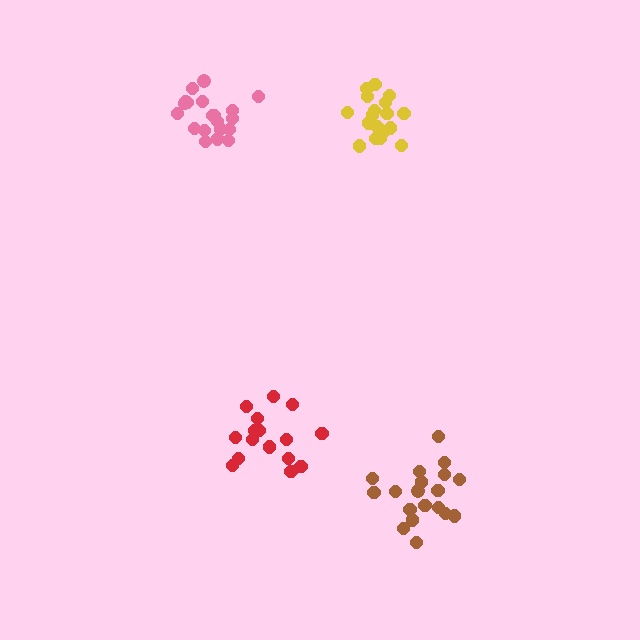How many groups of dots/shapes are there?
There are 4 groups.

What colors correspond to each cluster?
The clusters are colored: brown, yellow, pink, red.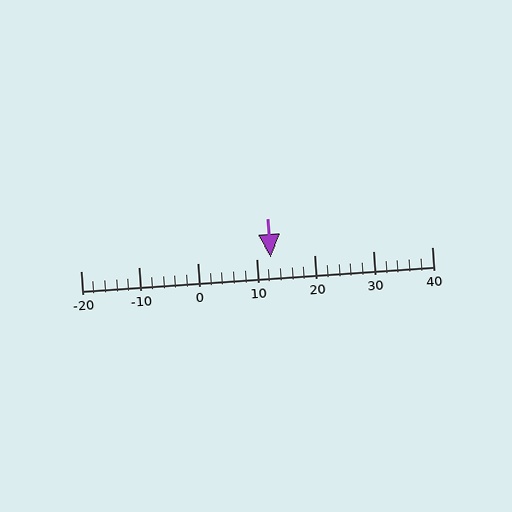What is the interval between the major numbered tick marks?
The major tick marks are spaced 10 units apart.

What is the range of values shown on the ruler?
The ruler shows values from -20 to 40.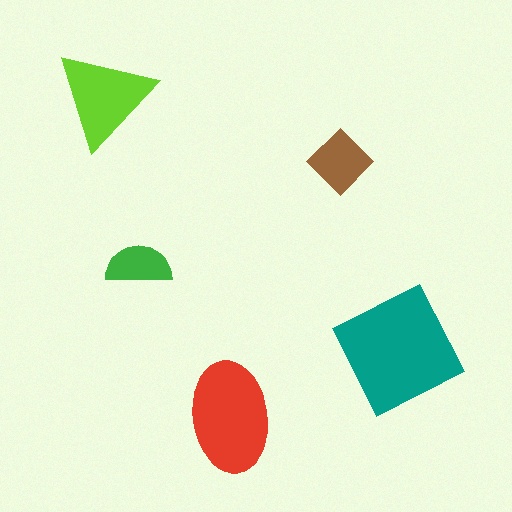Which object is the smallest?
The green semicircle.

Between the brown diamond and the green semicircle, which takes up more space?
The brown diamond.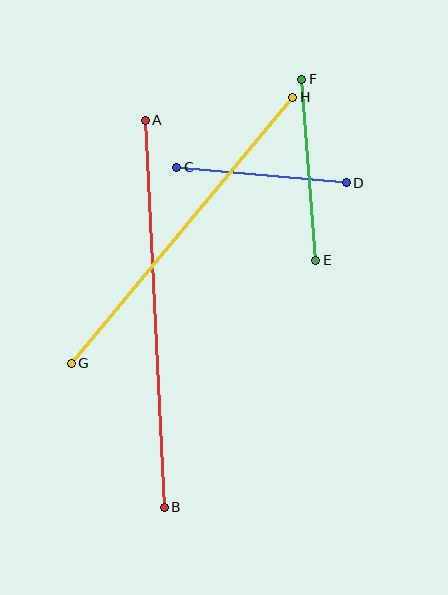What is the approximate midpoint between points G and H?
The midpoint is at approximately (182, 230) pixels.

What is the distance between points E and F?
The distance is approximately 181 pixels.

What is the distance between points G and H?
The distance is approximately 346 pixels.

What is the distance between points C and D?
The distance is approximately 170 pixels.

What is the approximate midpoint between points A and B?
The midpoint is at approximately (155, 314) pixels.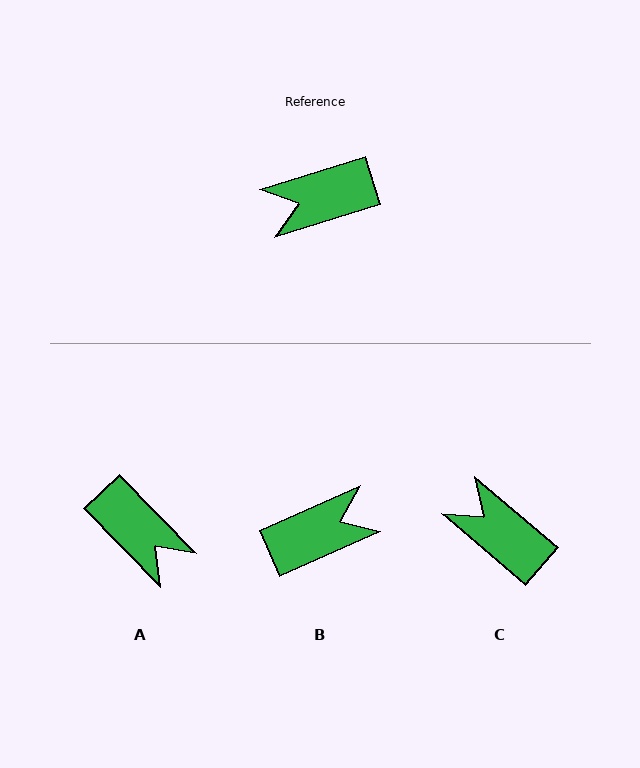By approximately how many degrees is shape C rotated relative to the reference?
Approximately 58 degrees clockwise.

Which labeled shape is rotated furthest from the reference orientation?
B, about 173 degrees away.